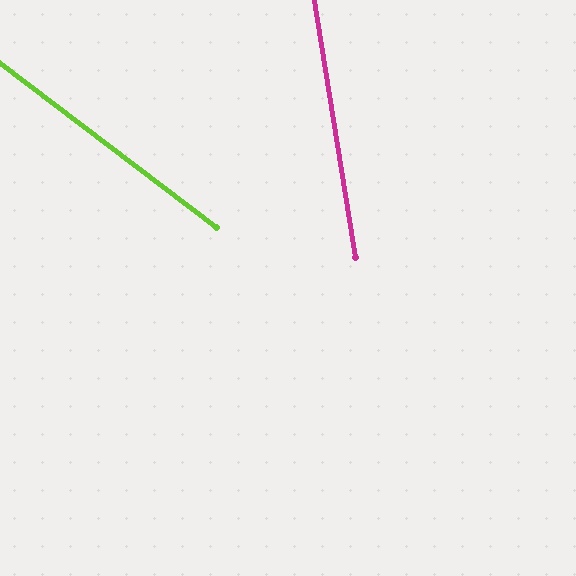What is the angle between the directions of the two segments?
Approximately 44 degrees.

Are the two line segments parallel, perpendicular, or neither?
Neither parallel nor perpendicular — they differ by about 44°.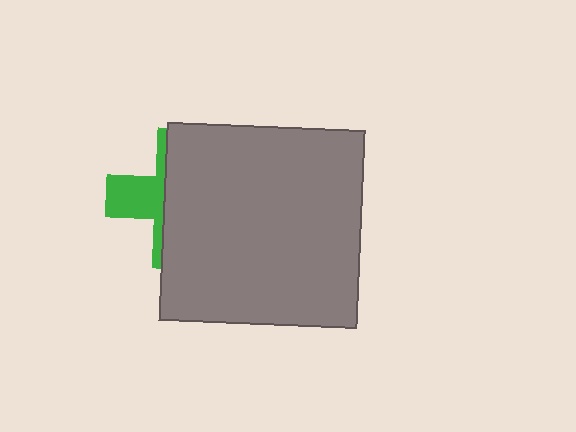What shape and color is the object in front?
The object in front is a gray square.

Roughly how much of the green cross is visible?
A small part of it is visible (roughly 34%).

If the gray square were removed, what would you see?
You would see the complete green cross.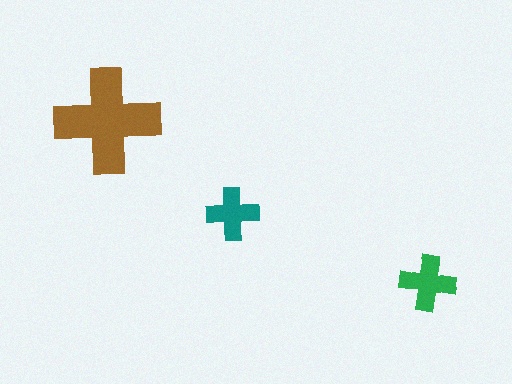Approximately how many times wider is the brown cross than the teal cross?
About 2 times wider.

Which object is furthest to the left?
The brown cross is leftmost.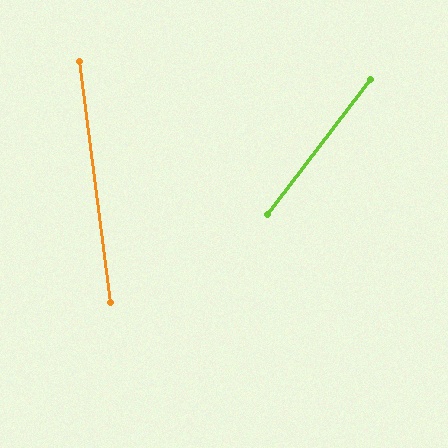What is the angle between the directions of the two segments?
Approximately 45 degrees.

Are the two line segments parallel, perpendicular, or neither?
Neither parallel nor perpendicular — they differ by about 45°.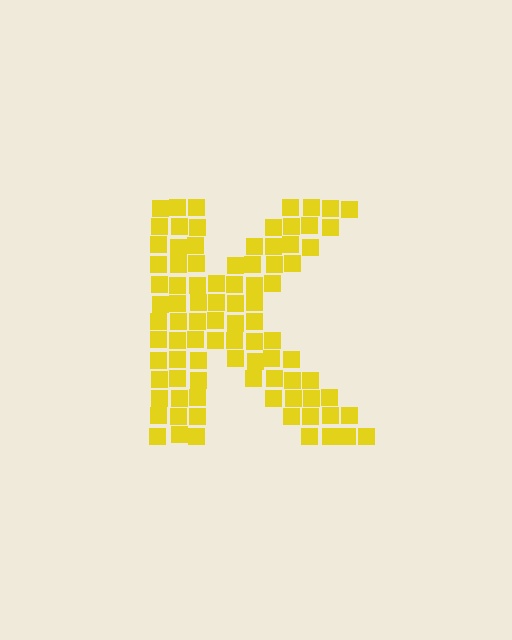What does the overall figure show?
The overall figure shows the letter K.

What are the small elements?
The small elements are squares.